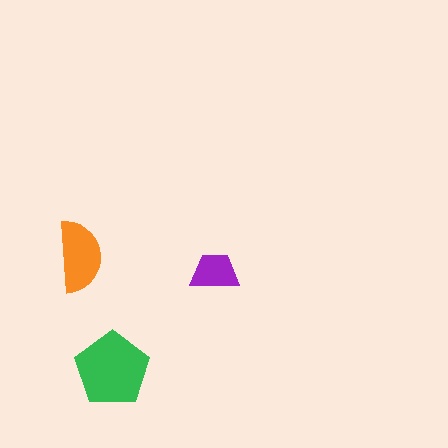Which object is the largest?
The green pentagon.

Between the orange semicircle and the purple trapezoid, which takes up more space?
The orange semicircle.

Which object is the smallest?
The purple trapezoid.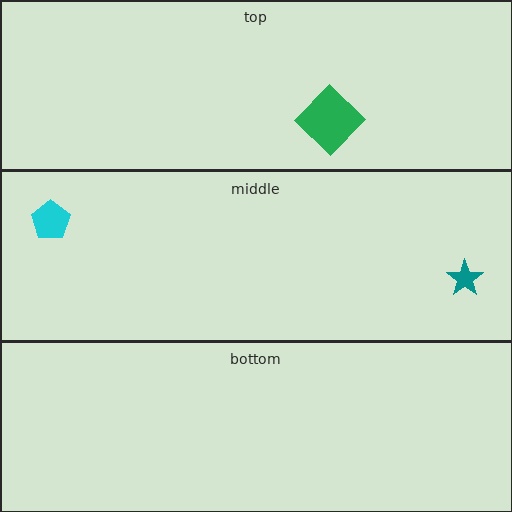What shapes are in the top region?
The green diamond.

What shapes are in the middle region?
The teal star, the cyan pentagon.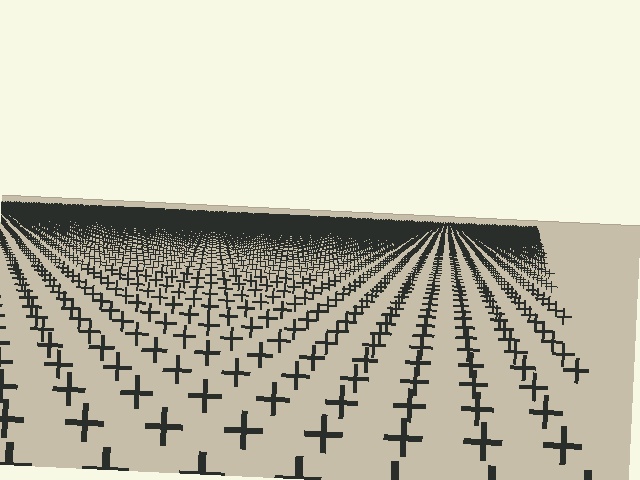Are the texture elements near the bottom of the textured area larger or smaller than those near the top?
Larger. Near the bottom, elements are closer to the viewer and appear at a bigger on-screen size.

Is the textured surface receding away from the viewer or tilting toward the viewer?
The surface is receding away from the viewer. Texture elements get smaller and denser toward the top.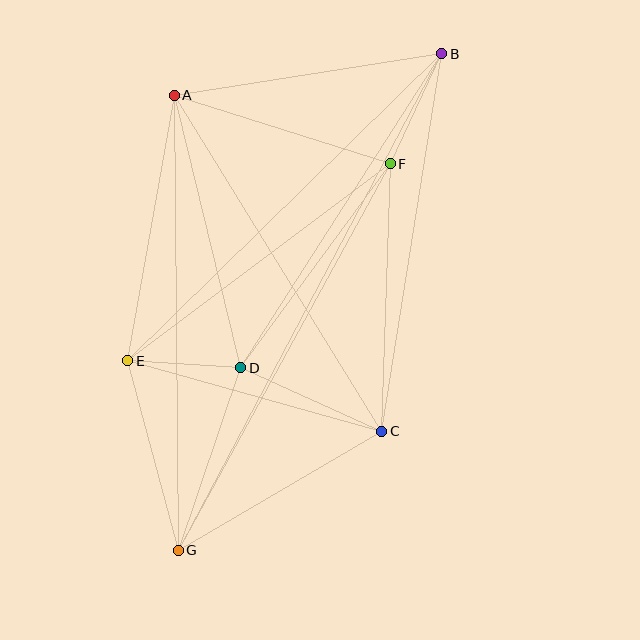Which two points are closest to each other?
Points D and E are closest to each other.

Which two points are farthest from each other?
Points B and G are farthest from each other.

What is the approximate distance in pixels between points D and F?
The distance between D and F is approximately 253 pixels.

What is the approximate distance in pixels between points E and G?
The distance between E and G is approximately 196 pixels.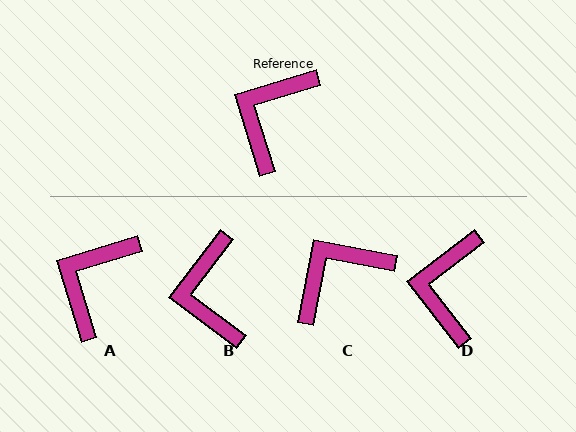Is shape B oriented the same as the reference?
No, it is off by about 36 degrees.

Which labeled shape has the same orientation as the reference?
A.